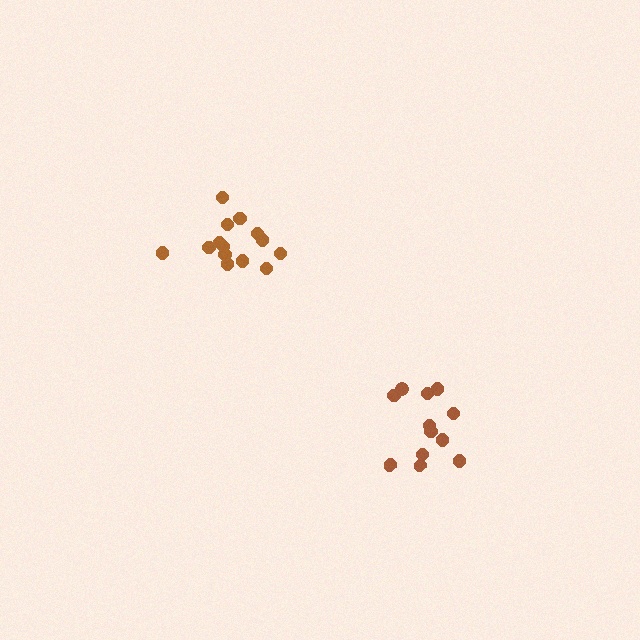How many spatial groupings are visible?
There are 2 spatial groupings.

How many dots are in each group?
Group 1: 14 dots, Group 2: 12 dots (26 total).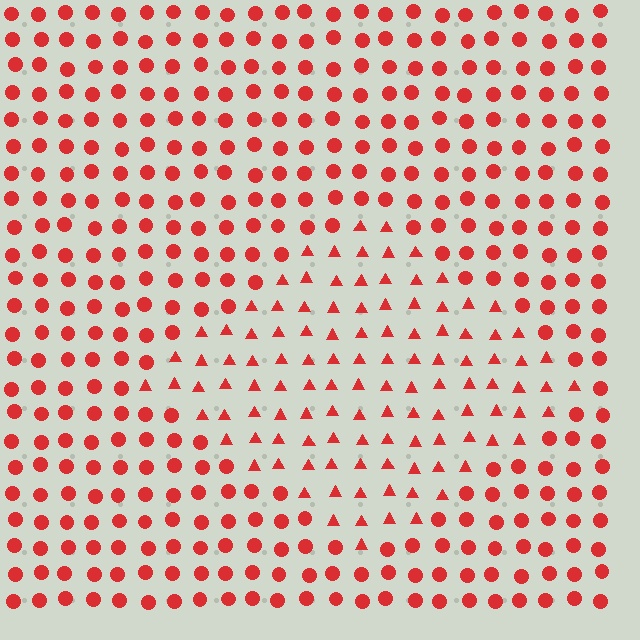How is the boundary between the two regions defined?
The boundary is defined by a change in element shape: triangles inside vs. circles outside. All elements share the same color and spacing.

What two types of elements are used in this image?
The image uses triangles inside the diamond region and circles outside it.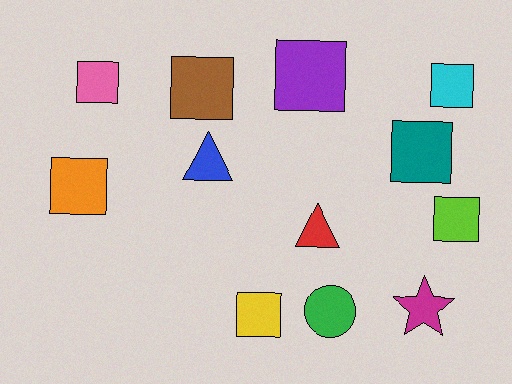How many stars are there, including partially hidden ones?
There is 1 star.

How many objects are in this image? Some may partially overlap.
There are 12 objects.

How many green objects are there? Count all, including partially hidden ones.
There is 1 green object.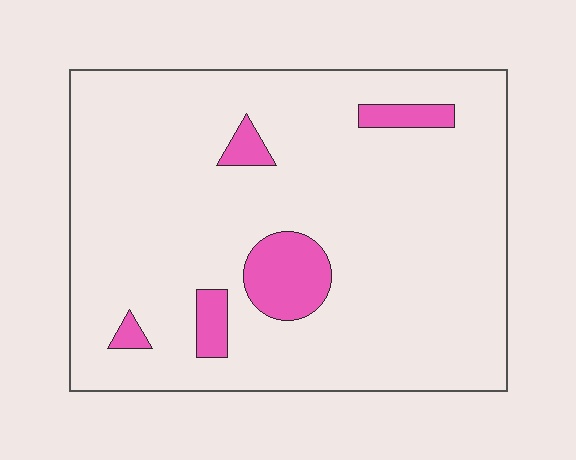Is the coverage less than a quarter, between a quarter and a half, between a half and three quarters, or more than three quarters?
Less than a quarter.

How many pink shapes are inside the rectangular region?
5.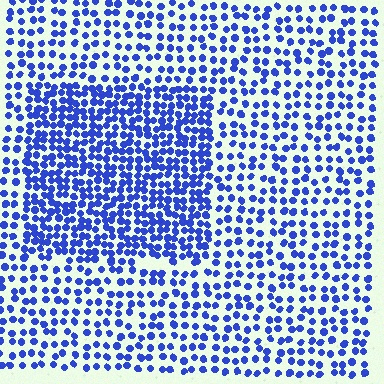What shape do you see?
I see a rectangle.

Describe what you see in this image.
The image contains small blue elements arranged at two different densities. A rectangle-shaped region is visible where the elements are more densely packed than the surrounding area.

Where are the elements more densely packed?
The elements are more densely packed inside the rectangle boundary.